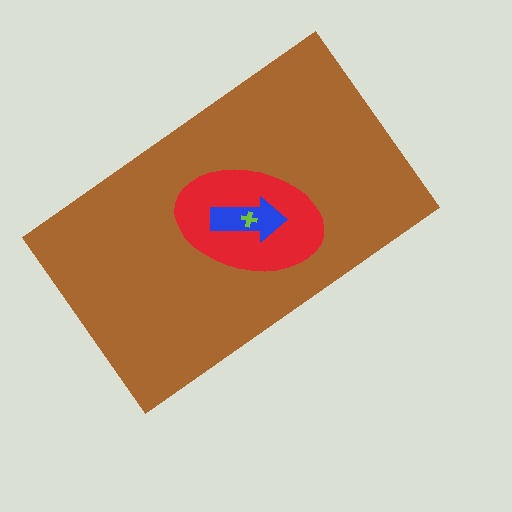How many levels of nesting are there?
4.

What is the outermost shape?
The brown rectangle.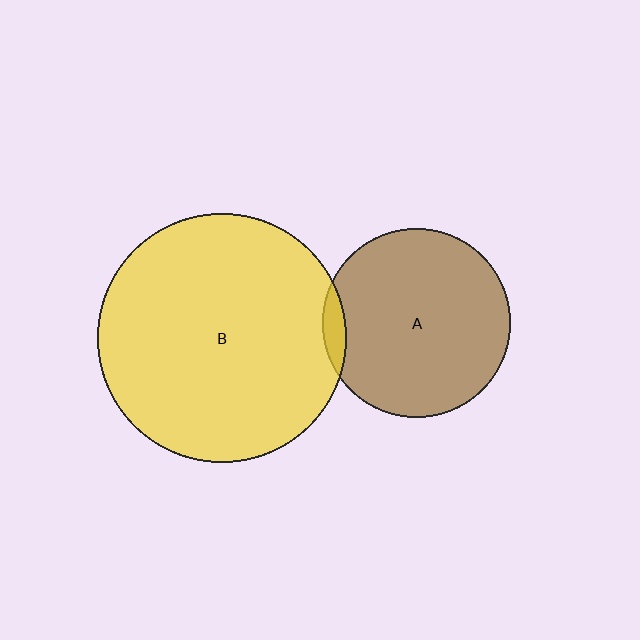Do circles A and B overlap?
Yes.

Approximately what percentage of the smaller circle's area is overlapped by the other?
Approximately 5%.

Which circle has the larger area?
Circle B (yellow).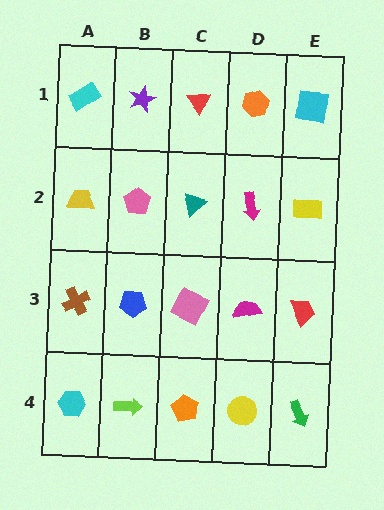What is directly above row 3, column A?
A yellow trapezoid.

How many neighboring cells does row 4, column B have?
3.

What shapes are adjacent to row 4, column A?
A brown cross (row 3, column A), a lime arrow (row 4, column B).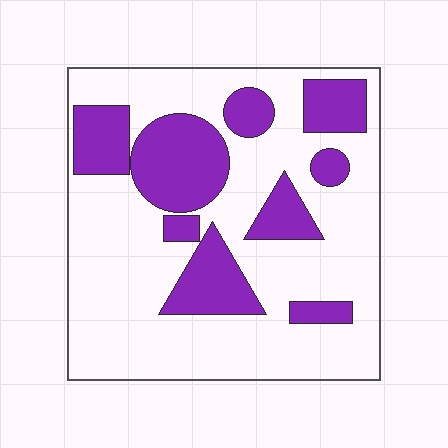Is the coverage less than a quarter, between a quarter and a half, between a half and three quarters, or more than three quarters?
Between a quarter and a half.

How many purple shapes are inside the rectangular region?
9.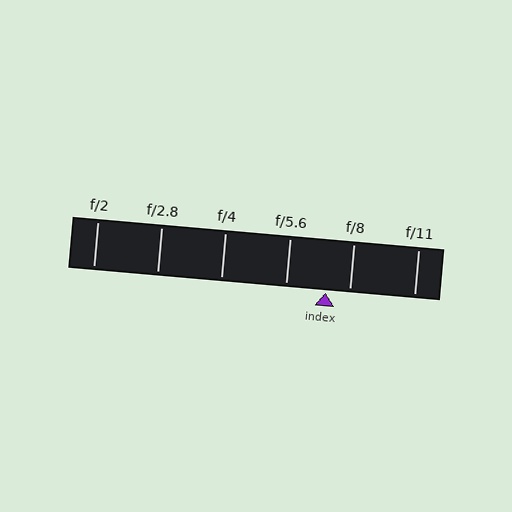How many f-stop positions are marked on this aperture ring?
There are 6 f-stop positions marked.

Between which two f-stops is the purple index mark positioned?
The index mark is between f/5.6 and f/8.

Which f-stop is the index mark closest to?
The index mark is closest to f/8.